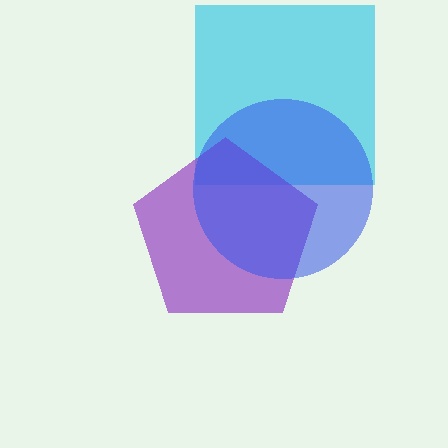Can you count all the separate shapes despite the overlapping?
Yes, there are 3 separate shapes.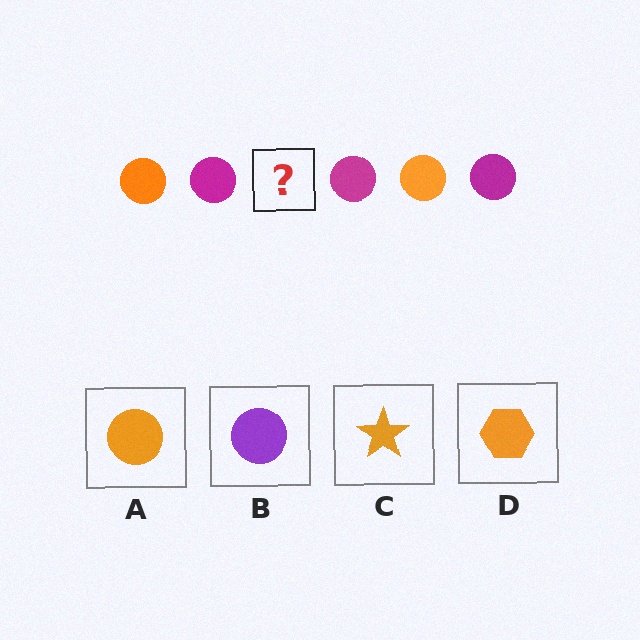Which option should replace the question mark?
Option A.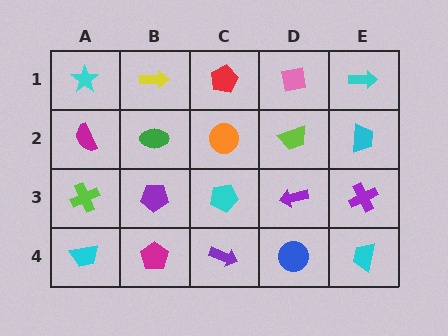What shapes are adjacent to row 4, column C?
A cyan pentagon (row 3, column C), a magenta pentagon (row 4, column B), a blue circle (row 4, column D).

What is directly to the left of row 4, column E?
A blue circle.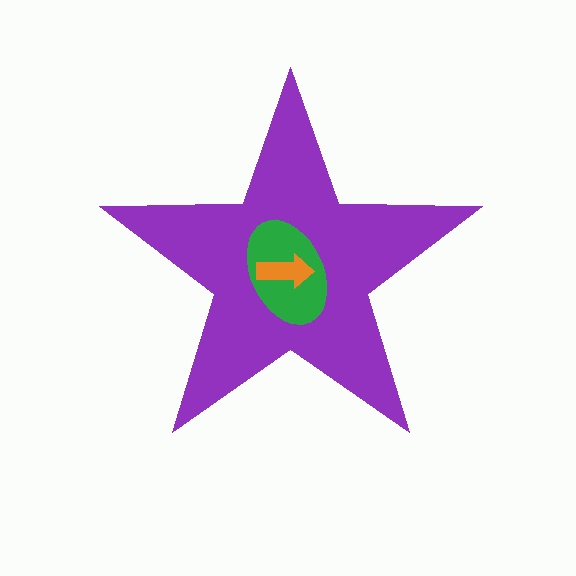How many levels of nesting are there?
3.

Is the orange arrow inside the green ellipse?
Yes.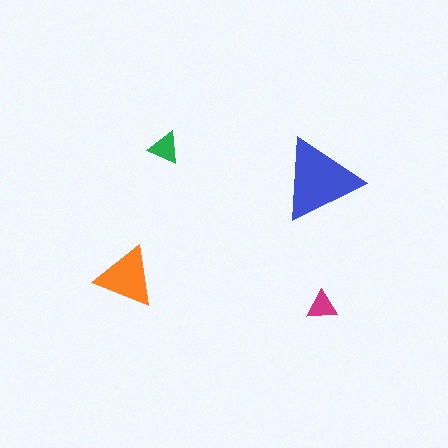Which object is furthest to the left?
The orange triangle is leftmost.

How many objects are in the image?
There are 4 objects in the image.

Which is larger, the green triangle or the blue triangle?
The blue one.